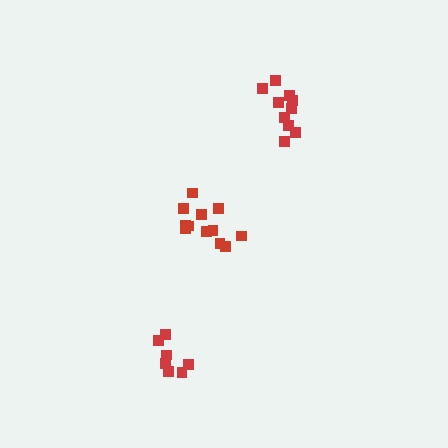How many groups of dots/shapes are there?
There are 3 groups.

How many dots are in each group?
Group 1: 7 dots, Group 2: 12 dots, Group 3: 10 dots (29 total).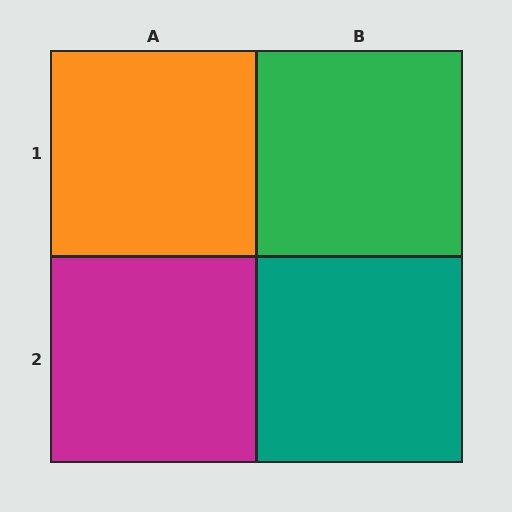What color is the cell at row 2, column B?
Teal.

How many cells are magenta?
1 cell is magenta.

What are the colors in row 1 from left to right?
Orange, green.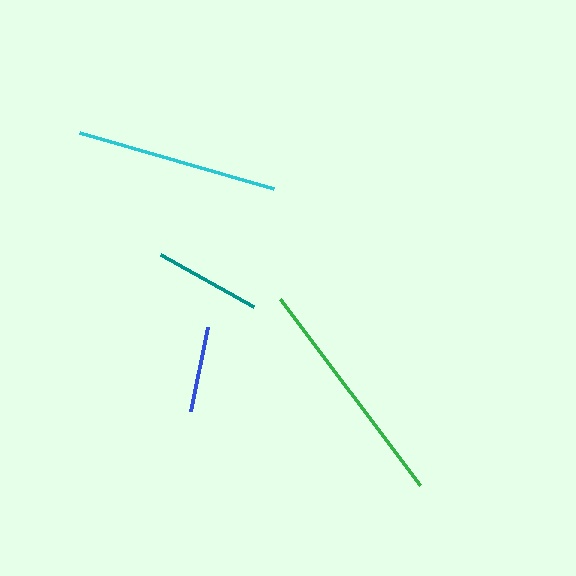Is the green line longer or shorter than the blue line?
The green line is longer than the blue line.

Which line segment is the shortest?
The blue line is the shortest at approximately 86 pixels.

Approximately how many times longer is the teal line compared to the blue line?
The teal line is approximately 1.3 times the length of the blue line.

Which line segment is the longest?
The green line is the longest at approximately 233 pixels.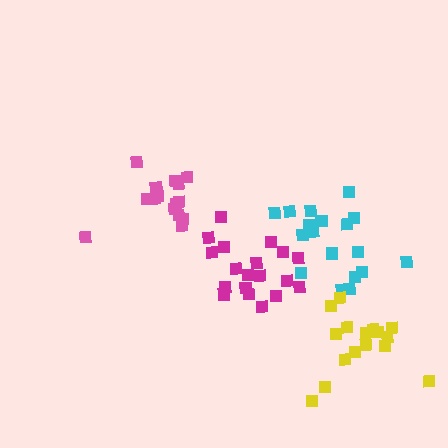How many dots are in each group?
Group 1: 18 dots, Group 2: 15 dots, Group 3: 17 dots, Group 4: 19 dots (69 total).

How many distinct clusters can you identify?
There are 4 distinct clusters.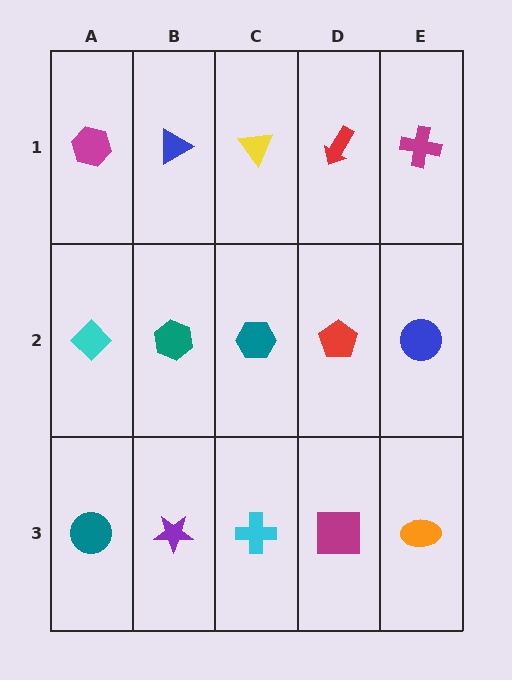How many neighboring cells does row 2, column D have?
4.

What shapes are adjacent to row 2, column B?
A blue triangle (row 1, column B), a purple star (row 3, column B), a cyan diamond (row 2, column A), a teal hexagon (row 2, column C).